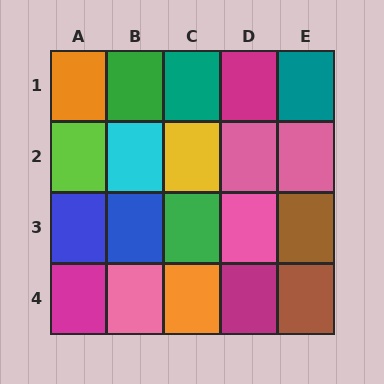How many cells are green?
2 cells are green.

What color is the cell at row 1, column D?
Magenta.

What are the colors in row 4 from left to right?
Magenta, pink, orange, magenta, brown.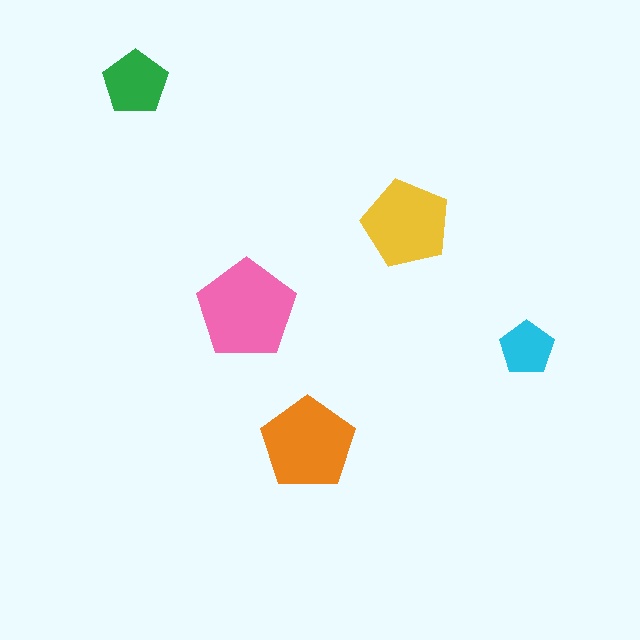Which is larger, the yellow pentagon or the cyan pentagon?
The yellow one.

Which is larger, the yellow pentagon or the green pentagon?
The yellow one.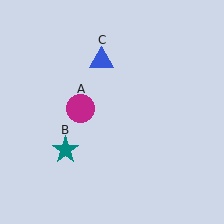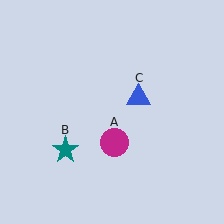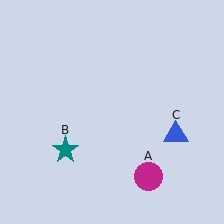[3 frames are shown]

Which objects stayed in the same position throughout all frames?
Teal star (object B) remained stationary.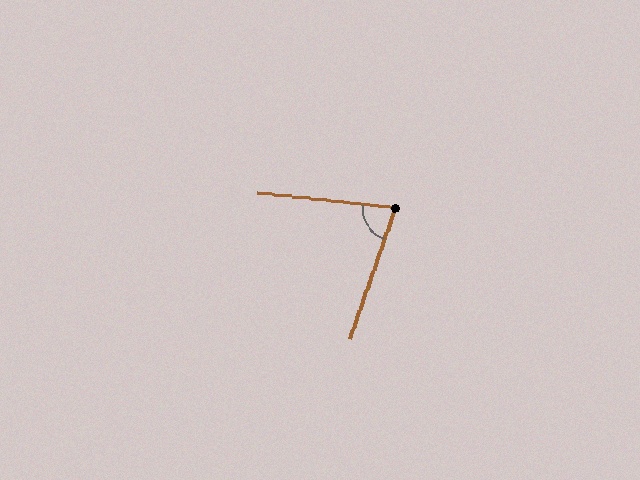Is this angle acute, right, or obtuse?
It is acute.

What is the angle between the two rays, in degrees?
Approximately 77 degrees.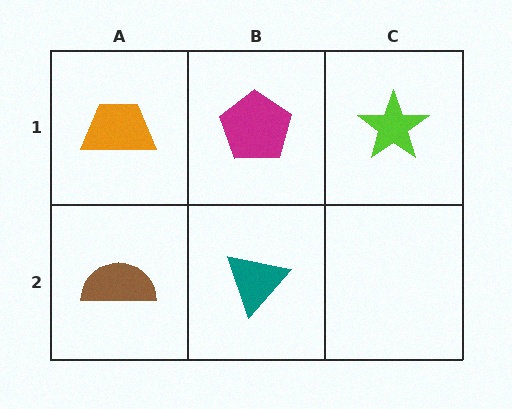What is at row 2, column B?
A teal triangle.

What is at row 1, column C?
A lime star.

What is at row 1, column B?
A magenta pentagon.